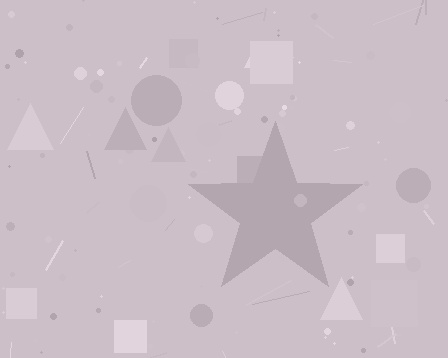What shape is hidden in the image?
A star is hidden in the image.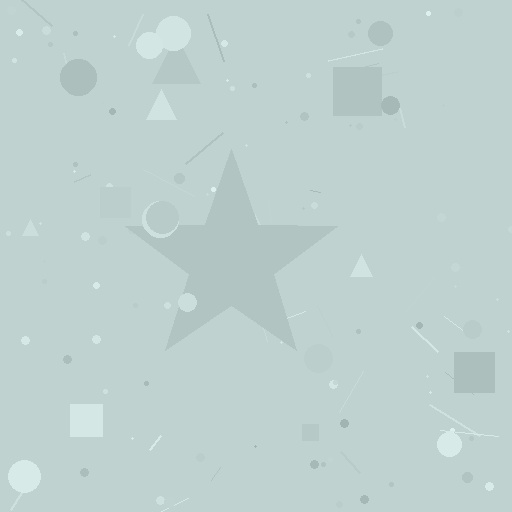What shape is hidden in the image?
A star is hidden in the image.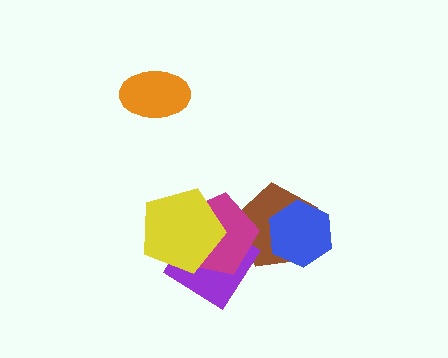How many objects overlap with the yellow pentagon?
2 objects overlap with the yellow pentagon.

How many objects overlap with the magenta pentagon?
3 objects overlap with the magenta pentagon.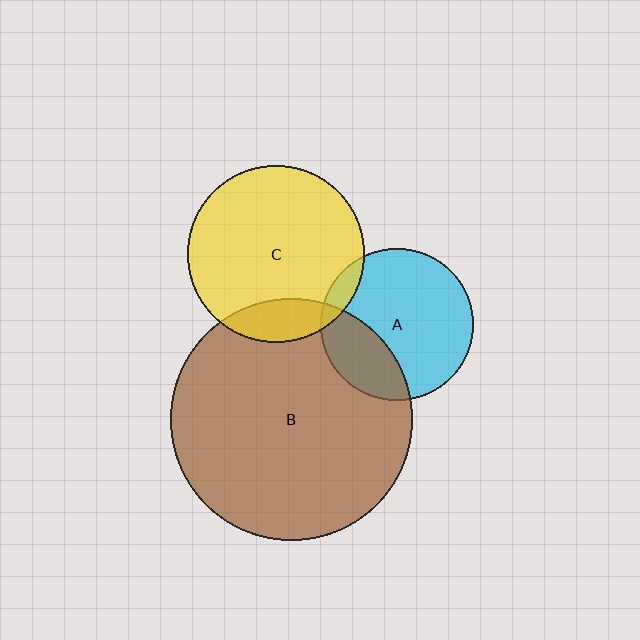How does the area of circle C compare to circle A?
Approximately 1.4 times.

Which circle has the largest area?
Circle B (brown).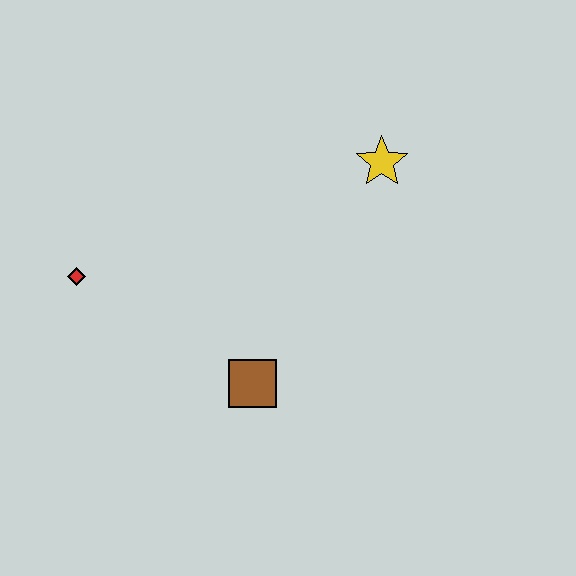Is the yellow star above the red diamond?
Yes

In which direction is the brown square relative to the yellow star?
The brown square is below the yellow star.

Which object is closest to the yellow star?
The brown square is closest to the yellow star.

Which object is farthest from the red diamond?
The yellow star is farthest from the red diamond.